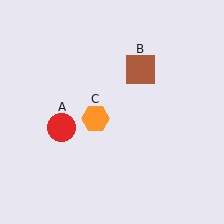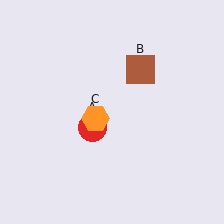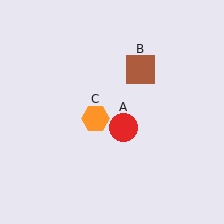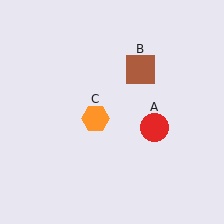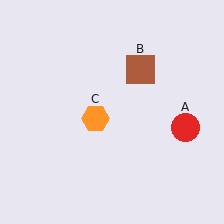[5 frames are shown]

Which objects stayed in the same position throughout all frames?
Brown square (object B) and orange hexagon (object C) remained stationary.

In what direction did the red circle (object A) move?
The red circle (object A) moved right.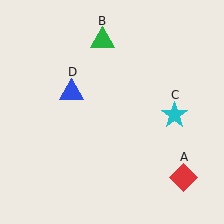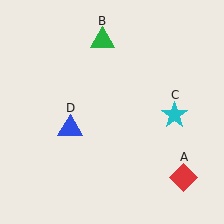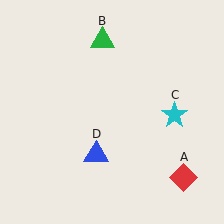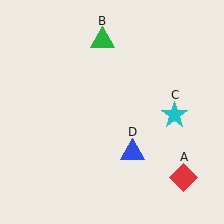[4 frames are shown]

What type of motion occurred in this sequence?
The blue triangle (object D) rotated counterclockwise around the center of the scene.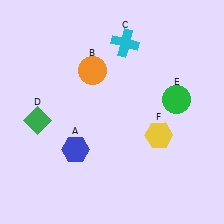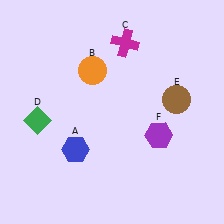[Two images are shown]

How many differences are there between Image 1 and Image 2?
There are 3 differences between the two images.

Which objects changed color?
C changed from cyan to magenta. E changed from green to brown. F changed from yellow to purple.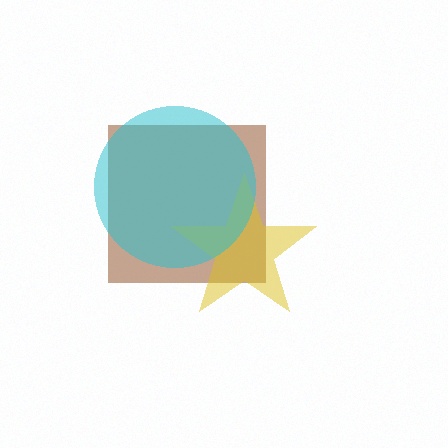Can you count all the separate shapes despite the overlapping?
Yes, there are 3 separate shapes.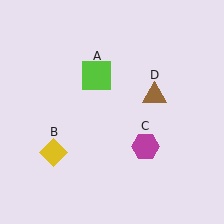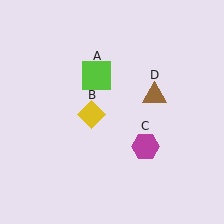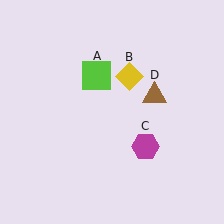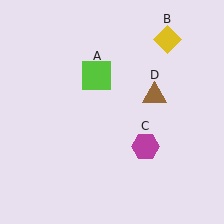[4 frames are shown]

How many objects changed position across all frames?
1 object changed position: yellow diamond (object B).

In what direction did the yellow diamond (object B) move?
The yellow diamond (object B) moved up and to the right.